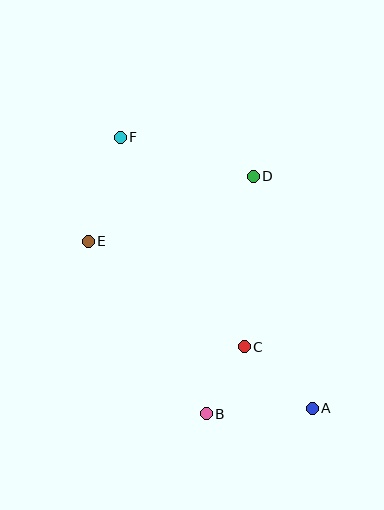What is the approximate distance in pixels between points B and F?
The distance between B and F is approximately 290 pixels.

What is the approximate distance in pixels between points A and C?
The distance between A and C is approximately 92 pixels.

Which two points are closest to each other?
Points B and C are closest to each other.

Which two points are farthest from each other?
Points A and F are farthest from each other.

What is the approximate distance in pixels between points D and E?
The distance between D and E is approximately 177 pixels.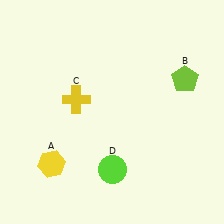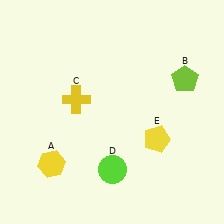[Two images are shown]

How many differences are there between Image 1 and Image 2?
There is 1 difference between the two images.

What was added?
A yellow pentagon (E) was added in Image 2.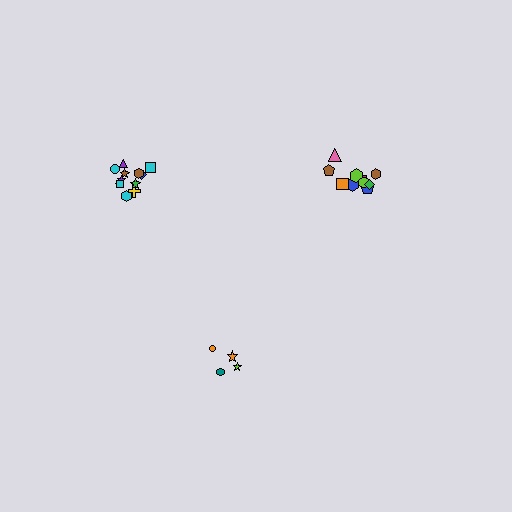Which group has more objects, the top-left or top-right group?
The top-left group.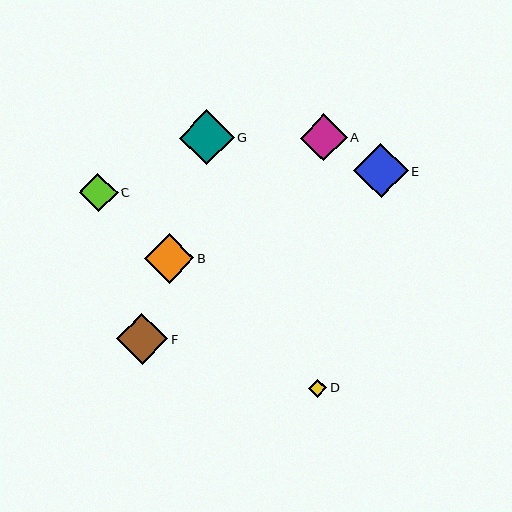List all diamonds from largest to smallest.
From largest to smallest: G, E, F, B, A, C, D.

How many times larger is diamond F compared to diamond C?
Diamond F is approximately 1.3 times the size of diamond C.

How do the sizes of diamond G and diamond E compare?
Diamond G and diamond E are approximately the same size.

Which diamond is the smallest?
Diamond D is the smallest with a size of approximately 18 pixels.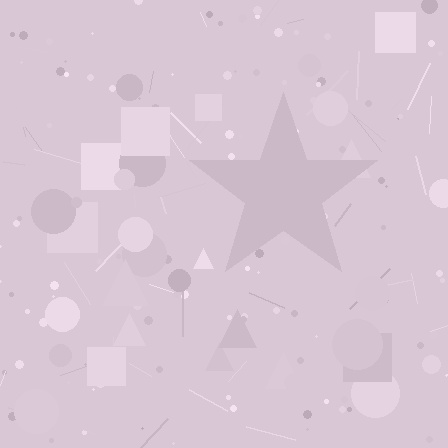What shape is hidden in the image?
A star is hidden in the image.